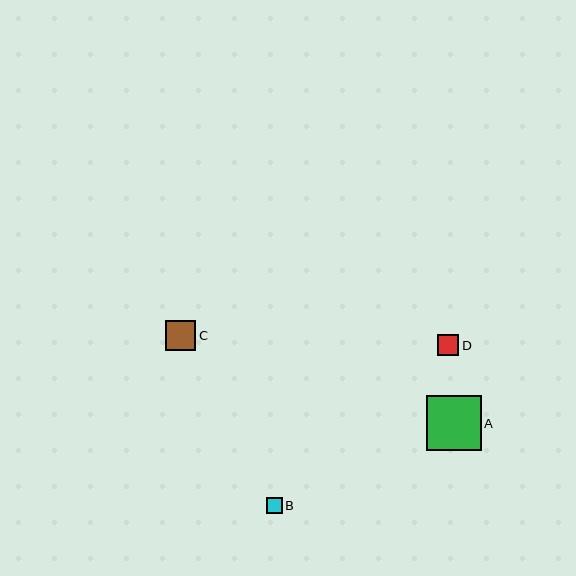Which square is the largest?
Square A is the largest with a size of approximately 55 pixels.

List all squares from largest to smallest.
From largest to smallest: A, C, D, B.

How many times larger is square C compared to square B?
Square C is approximately 1.9 times the size of square B.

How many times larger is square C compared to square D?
Square C is approximately 1.4 times the size of square D.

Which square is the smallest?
Square B is the smallest with a size of approximately 16 pixels.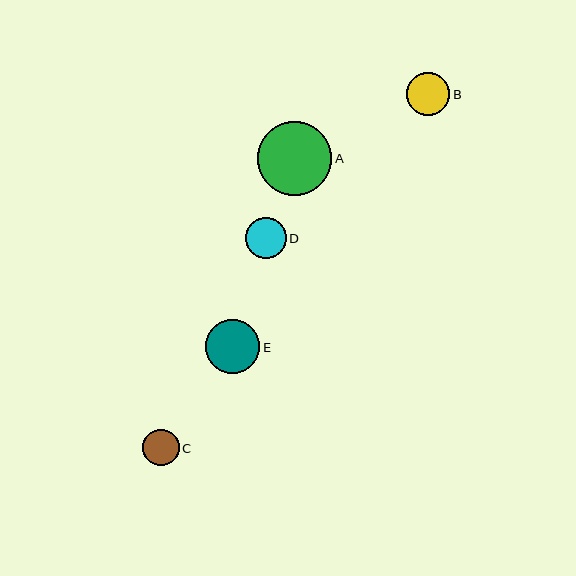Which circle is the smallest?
Circle C is the smallest with a size of approximately 36 pixels.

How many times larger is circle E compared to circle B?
Circle E is approximately 1.3 times the size of circle B.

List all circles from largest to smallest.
From largest to smallest: A, E, B, D, C.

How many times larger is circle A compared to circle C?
Circle A is approximately 2.0 times the size of circle C.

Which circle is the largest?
Circle A is the largest with a size of approximately 74 pixels.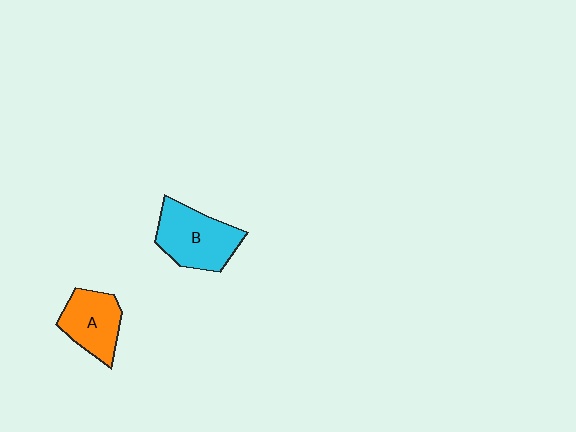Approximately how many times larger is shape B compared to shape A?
Approximately 1.3 times.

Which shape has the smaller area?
Shape A (orange).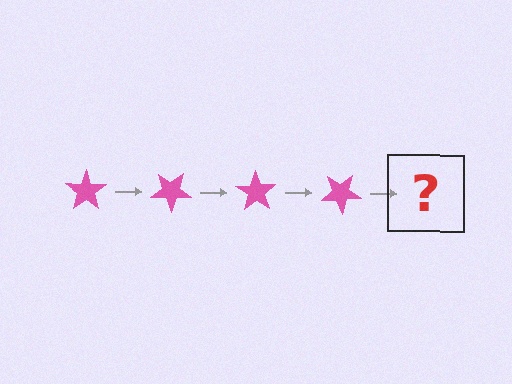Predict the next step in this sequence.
The next step is a pink star rotated 140 degrees.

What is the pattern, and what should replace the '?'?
The pattern is that the star rotates 35 degrees each step. The '?' should be a pink star rotated 140 degrees.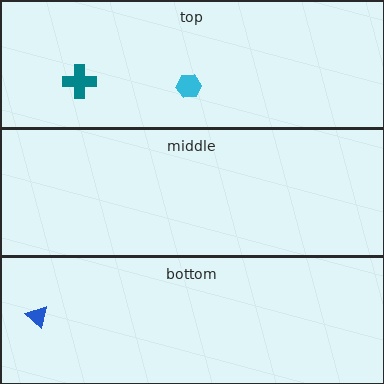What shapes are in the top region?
The cyan hexagon, the teal cross.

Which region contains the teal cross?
The top region.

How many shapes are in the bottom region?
1.